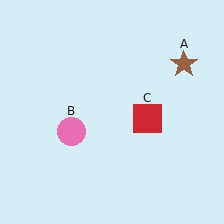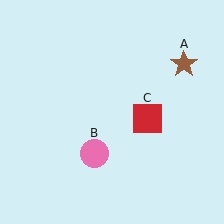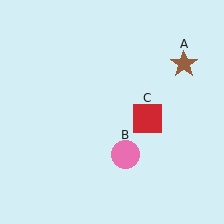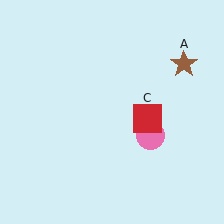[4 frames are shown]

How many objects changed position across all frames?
1 object changed position: pink circle (object B).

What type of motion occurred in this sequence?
The pink circle (object B) rotated counterclockwise around the center of the scene.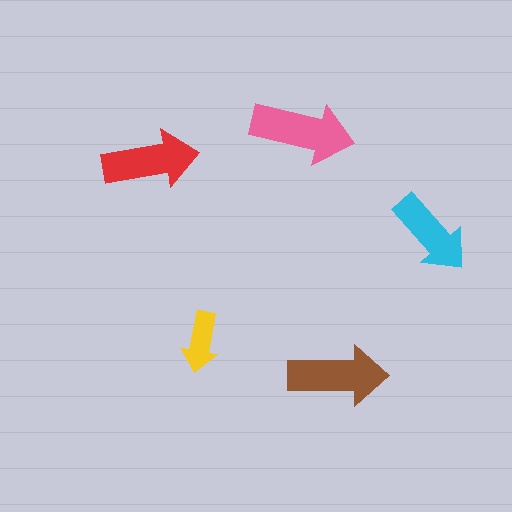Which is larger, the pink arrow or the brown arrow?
The pink one.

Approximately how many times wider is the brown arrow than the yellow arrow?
About 1.5 times wider.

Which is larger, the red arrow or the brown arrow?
The brown one.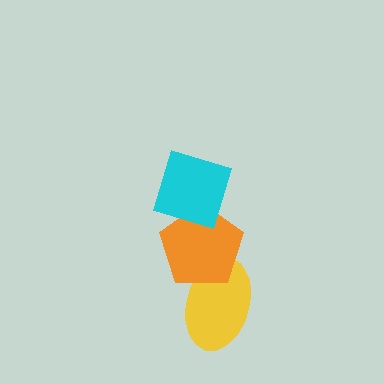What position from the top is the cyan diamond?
The cyan diamond is 1st from the top.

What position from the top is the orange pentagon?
The orange pentagon is 2nd from the top.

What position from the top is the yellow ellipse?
The yellow ellipse is 3rd from the top.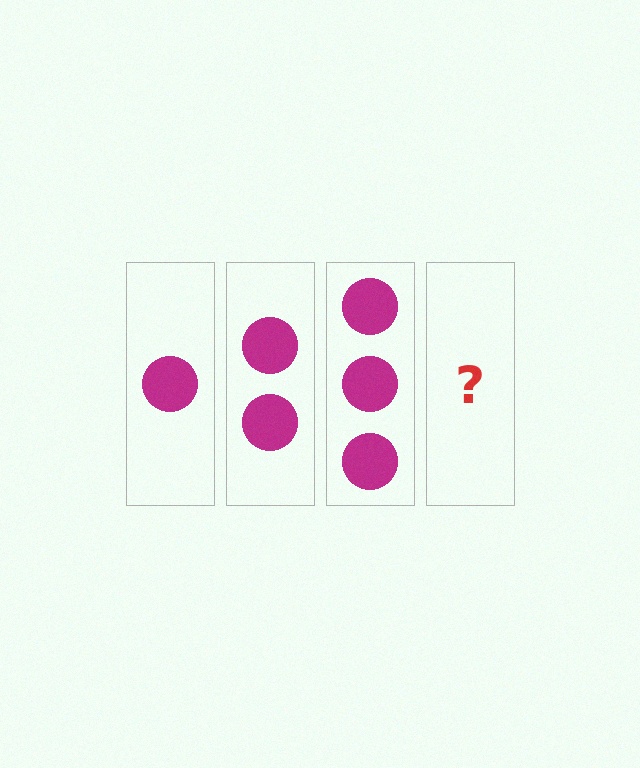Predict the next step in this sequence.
The next step is 4 circles.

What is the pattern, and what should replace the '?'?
The pattern is that each step adds one more circle. The '?' should be 4 circles.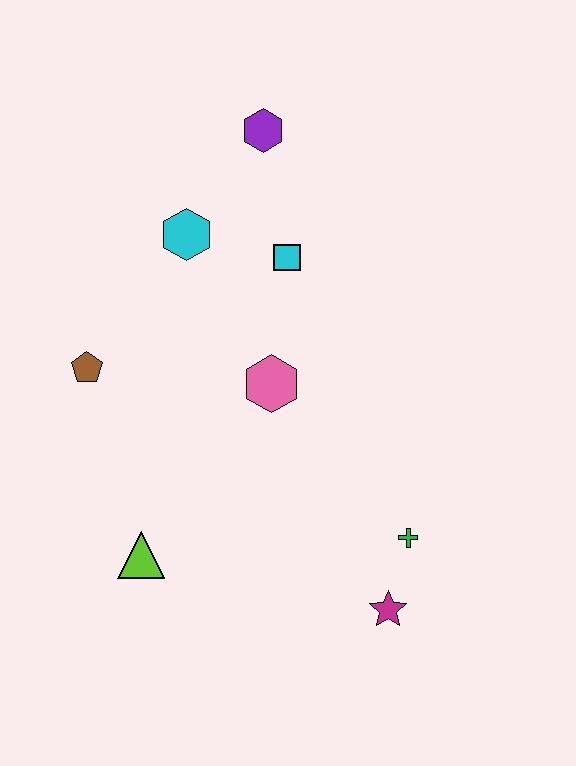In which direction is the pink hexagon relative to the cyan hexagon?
The pink hexagon is below the cyan hexagon.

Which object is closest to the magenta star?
The green cross is closest to the magenta star.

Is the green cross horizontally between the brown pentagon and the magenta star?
No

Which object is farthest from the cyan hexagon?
The magenta star is farthest from the cyan hexagon.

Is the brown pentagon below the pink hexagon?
No